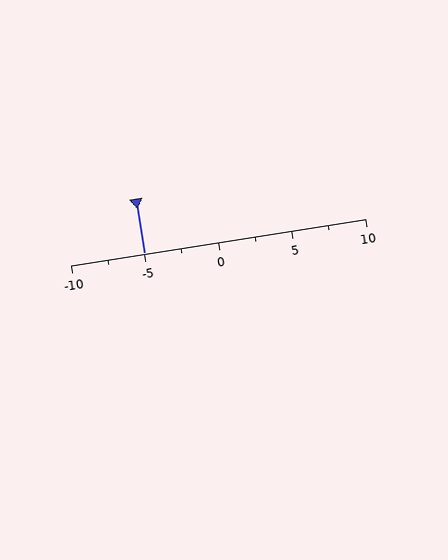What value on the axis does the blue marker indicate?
The marker indicates approximately -5.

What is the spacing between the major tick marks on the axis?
The major ticks are spaced 5 apart.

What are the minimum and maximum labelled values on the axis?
The axis runs from -10 to 10.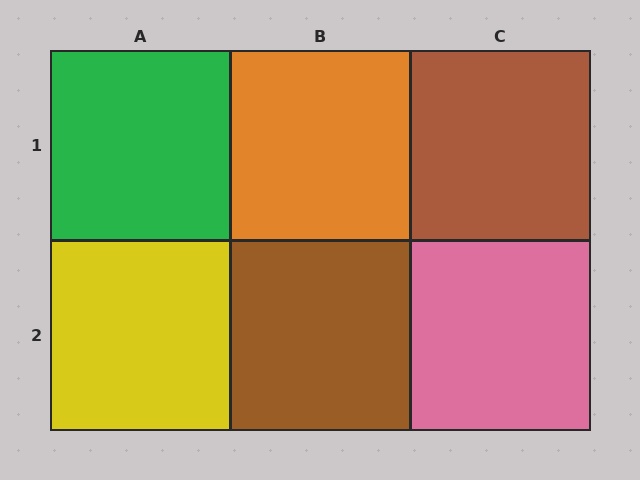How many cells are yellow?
1 cell is yellow.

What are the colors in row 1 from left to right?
Green, orange, brown.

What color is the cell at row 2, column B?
Brown.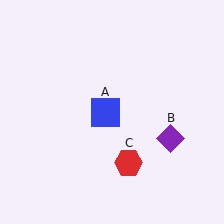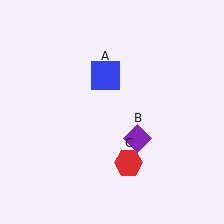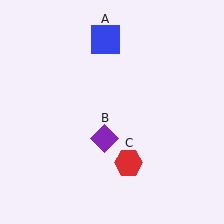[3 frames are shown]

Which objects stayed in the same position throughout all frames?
Red hexagon (object C) remained stationary.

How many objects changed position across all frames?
2 objects changed position: blue square (object A), purple diamond (object B).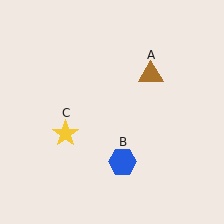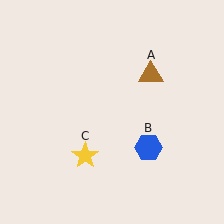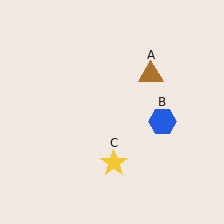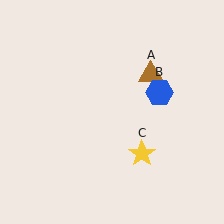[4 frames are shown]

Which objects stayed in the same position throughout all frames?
Brown triangle (object A) remained stationary.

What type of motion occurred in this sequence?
The blue hexagon (object B), yellow star (object C) rotated counterclockwise around the center of the scene.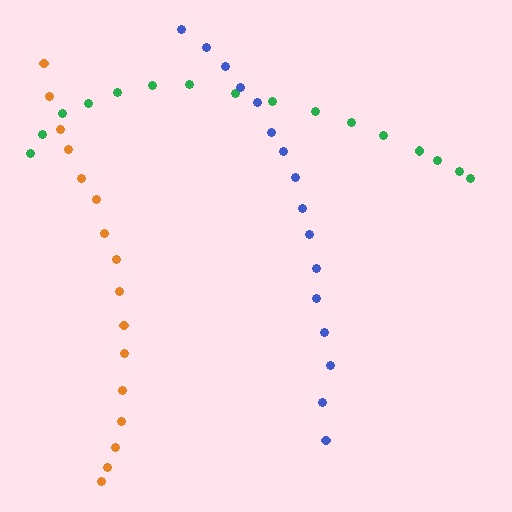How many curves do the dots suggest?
There are 3 distinct paths.